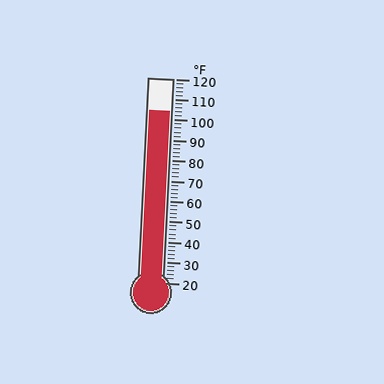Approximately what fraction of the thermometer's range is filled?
The thermometer is filled to approximately 85% of its range.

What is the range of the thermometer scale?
The thermometer scale ranges from 20°F to 120°F.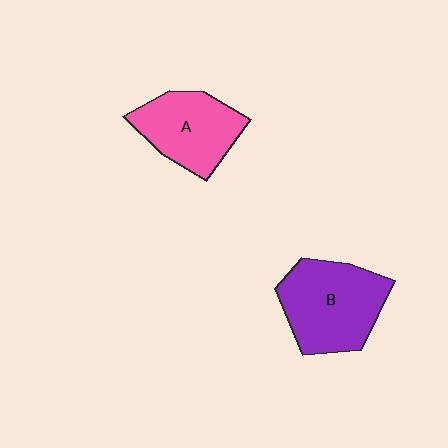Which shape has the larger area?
Shape B (purple).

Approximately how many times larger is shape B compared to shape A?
Approximately 1.2 times.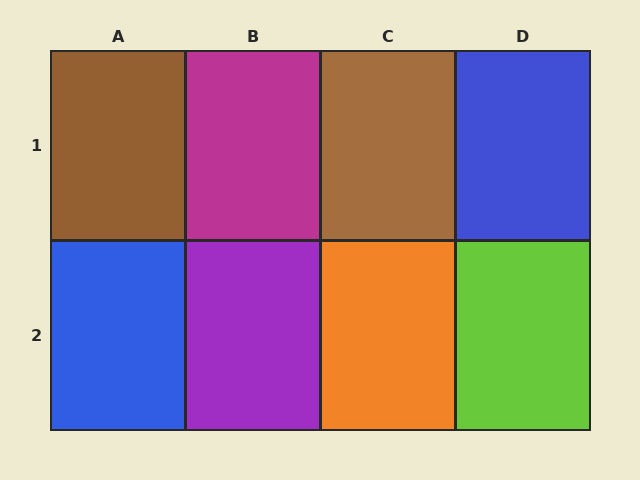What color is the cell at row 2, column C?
Orange.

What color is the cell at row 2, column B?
Purple.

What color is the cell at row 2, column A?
Blue.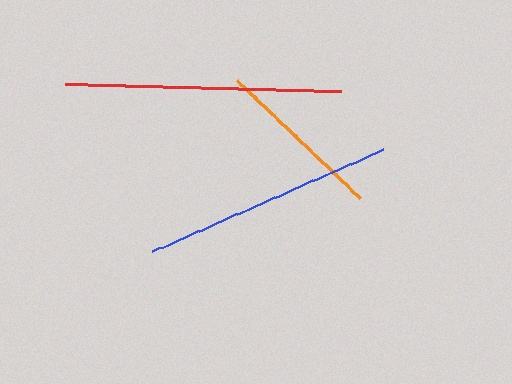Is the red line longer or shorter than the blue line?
The red line is longer than the blue line.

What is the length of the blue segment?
The blue segment is approximately 252 pixels long.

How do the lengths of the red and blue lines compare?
The red and blue lines are approximately the same length.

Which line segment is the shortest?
The orange line is the shortest at approximately 170 pixels.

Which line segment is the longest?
The red line is the longest at approximately 276 pixels.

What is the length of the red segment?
The red segment is approximately 276 pixels long.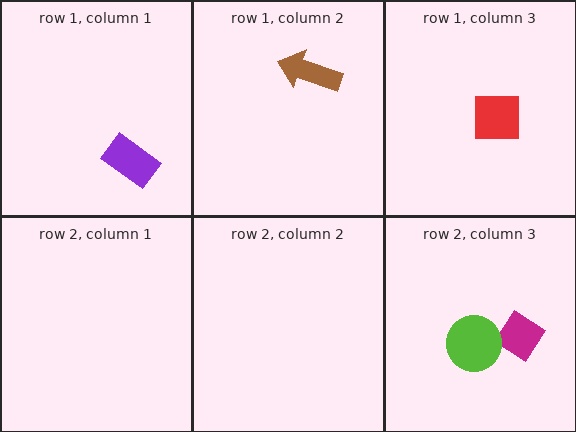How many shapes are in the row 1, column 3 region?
1.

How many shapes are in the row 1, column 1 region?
1.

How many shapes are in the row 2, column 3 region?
2.